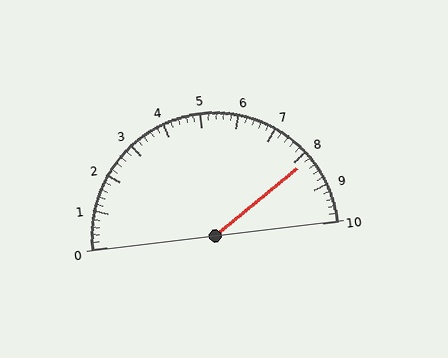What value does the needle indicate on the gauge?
The needle indicates approximately 8.2.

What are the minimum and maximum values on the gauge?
The gauge ranges from 0 to 10.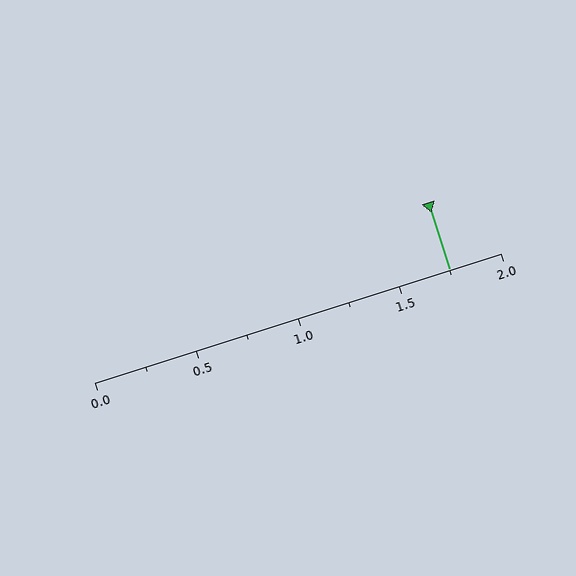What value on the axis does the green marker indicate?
The marker indicates approximately 1.75.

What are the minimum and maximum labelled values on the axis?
The axis runs from 0.0 to 2.0.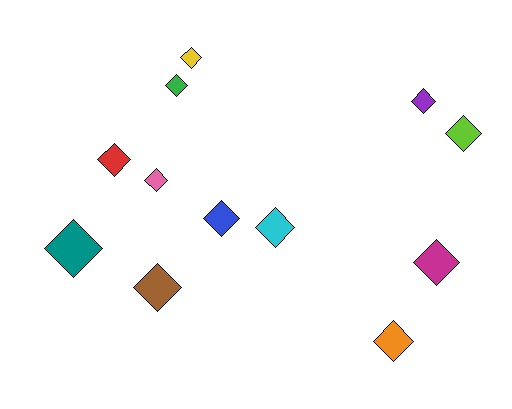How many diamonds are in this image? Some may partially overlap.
There are 12 diamonds.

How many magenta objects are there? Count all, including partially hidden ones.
There is 1 magenta object.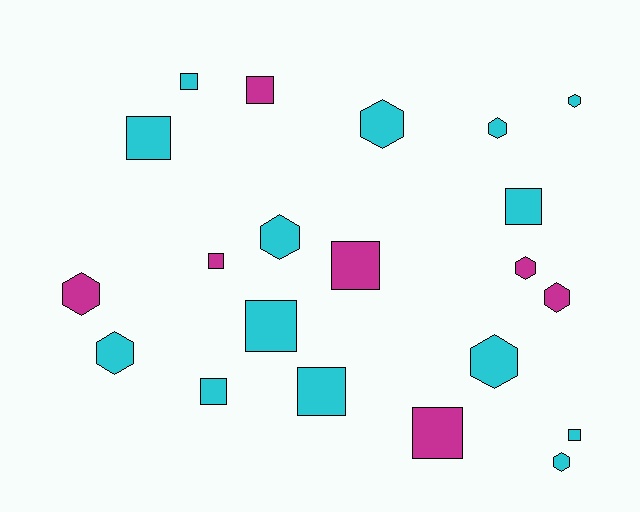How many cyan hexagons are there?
There are 7 cyan hexagons.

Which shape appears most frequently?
Square, with 11 objects.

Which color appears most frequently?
Cyan, with 14 objects.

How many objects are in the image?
There are 21 objects.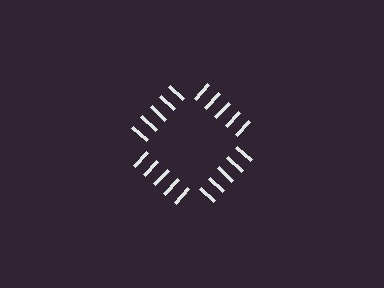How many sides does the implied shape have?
4 sides — the line-ends trace a square.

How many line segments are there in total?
20 — 5 along each of the 4 edges.